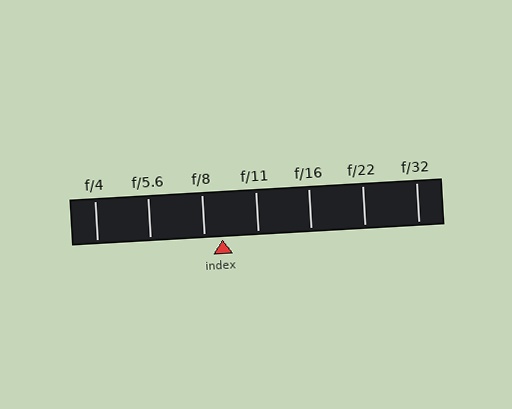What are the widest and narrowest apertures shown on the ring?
The widest aperture shown is f/4 and the narrowest is f/32.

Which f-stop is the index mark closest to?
The index mark is closest to f/8.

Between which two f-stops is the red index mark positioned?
The index mark is between f/8 and f/11.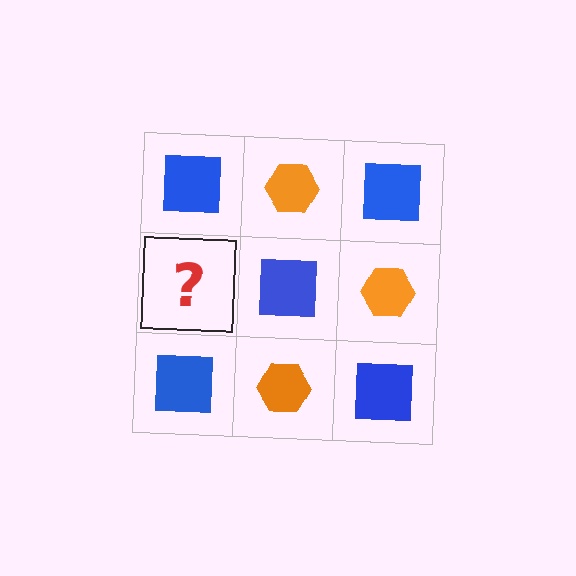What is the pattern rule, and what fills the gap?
The rule is that it alternates blue square and orange hexagon in a checkerboard pattern. The gap should be filled with an orange hexagon.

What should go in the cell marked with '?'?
The missing cell should contain an orange hexagon.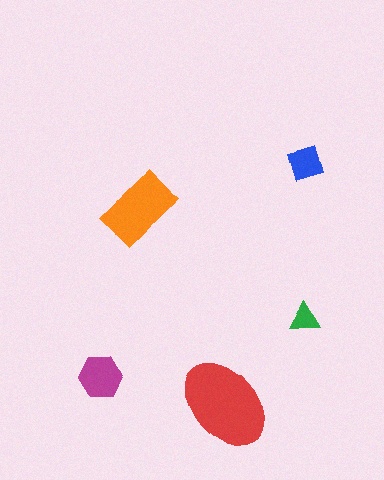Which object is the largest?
The red ellipse.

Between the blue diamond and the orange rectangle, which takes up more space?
The orange rectangle.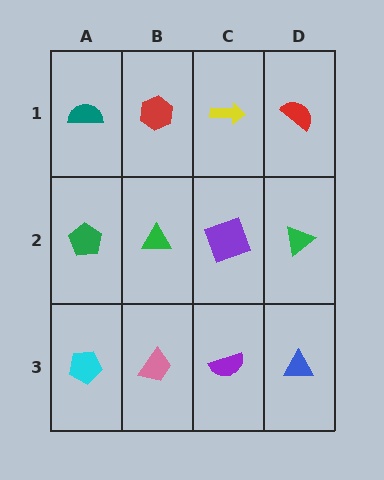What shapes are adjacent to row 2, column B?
A red hexagon (row 1, column B), a pink trapezoid (row 3, column B), a green pentagon (row 2, column A), a purple square (row 2, column C).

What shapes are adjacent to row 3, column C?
A purple square (row 2, column C), a pink trapezoid (row 3, column B), a blue triangle (row 3, column D).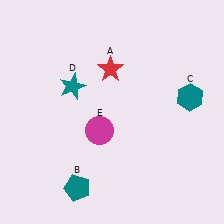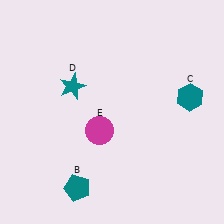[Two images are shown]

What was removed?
The red star (A) was removed in Image 2.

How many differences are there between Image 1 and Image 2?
There is 1 difference between the two images.